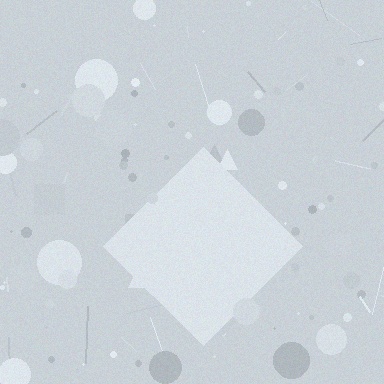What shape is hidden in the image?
A diamond is hidden in the image.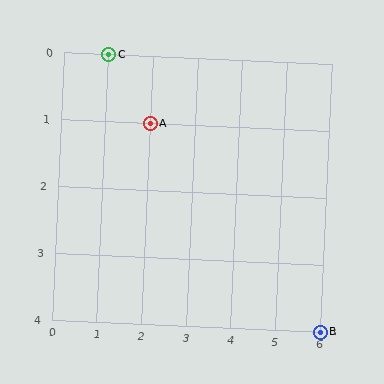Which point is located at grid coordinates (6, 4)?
Point B is at (6, 4).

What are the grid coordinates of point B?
Point B is at grid coordinates (6, 4).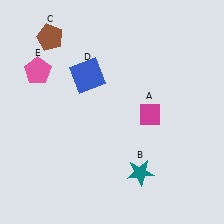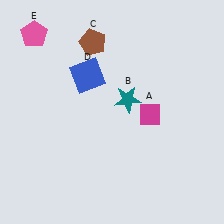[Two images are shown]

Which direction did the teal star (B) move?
The teal star (B) moved up.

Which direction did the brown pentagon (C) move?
The brown pentagon (C) moved right.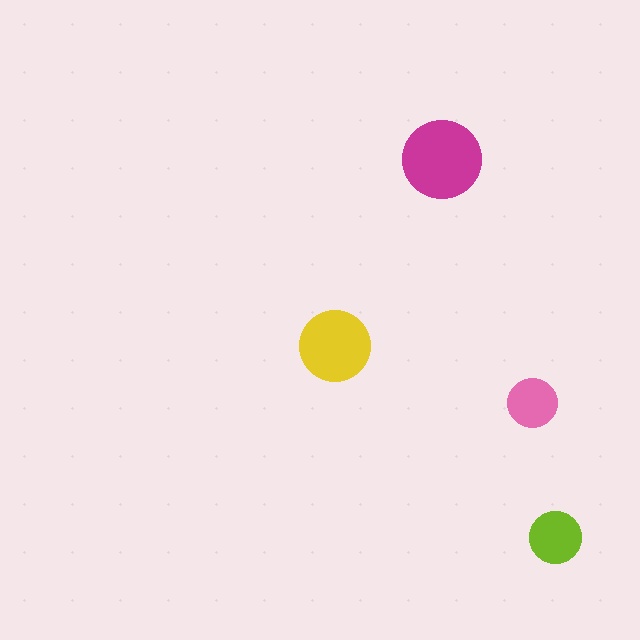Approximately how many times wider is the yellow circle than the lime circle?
About 1.5 times wider.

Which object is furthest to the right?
The lime circle is rightmost.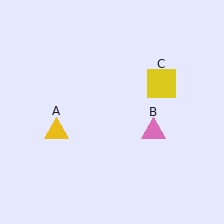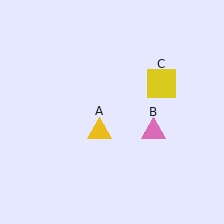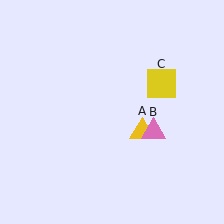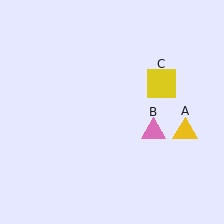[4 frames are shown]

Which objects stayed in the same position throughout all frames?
Pink triangle (object B) and yellow square (object C) remained stationary.